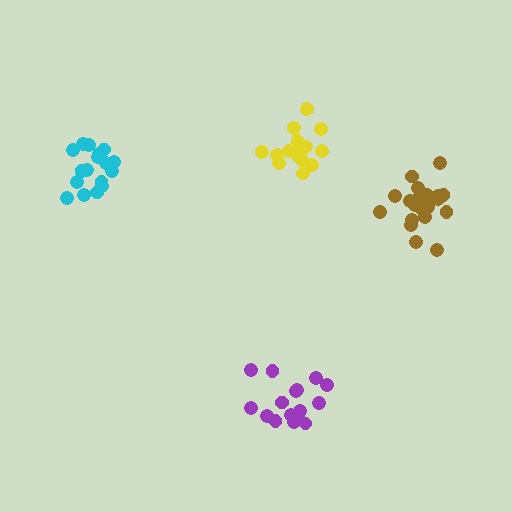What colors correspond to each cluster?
The clusters are colored: yellow, brown, cyan, purple.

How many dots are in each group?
Group 1: 16 dots, Group 2: 21 dots, Group 3: 17 dots, Group 4: 16 dots (70 total).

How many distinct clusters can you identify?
There are 4 distinct clusters.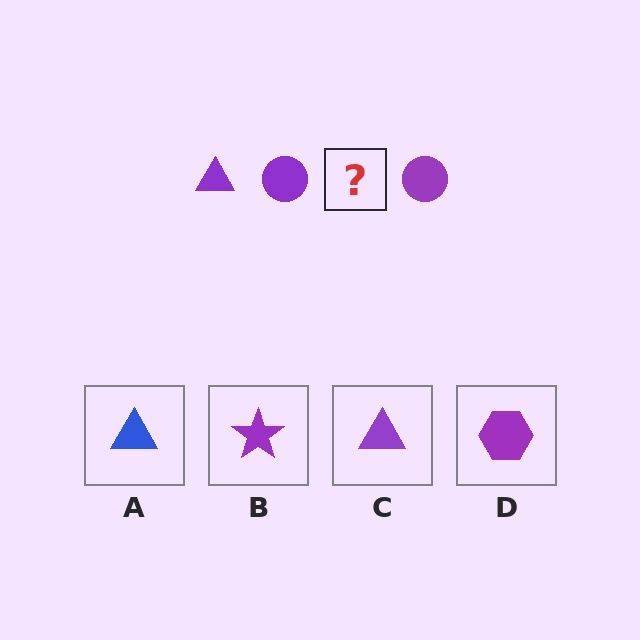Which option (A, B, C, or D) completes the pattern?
C.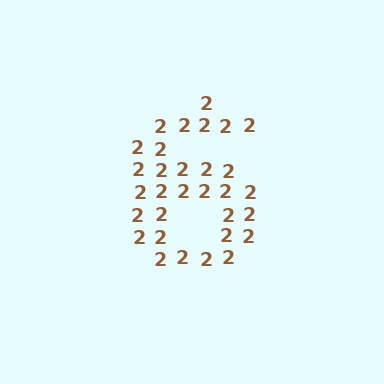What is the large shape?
The large shape is the digit 6.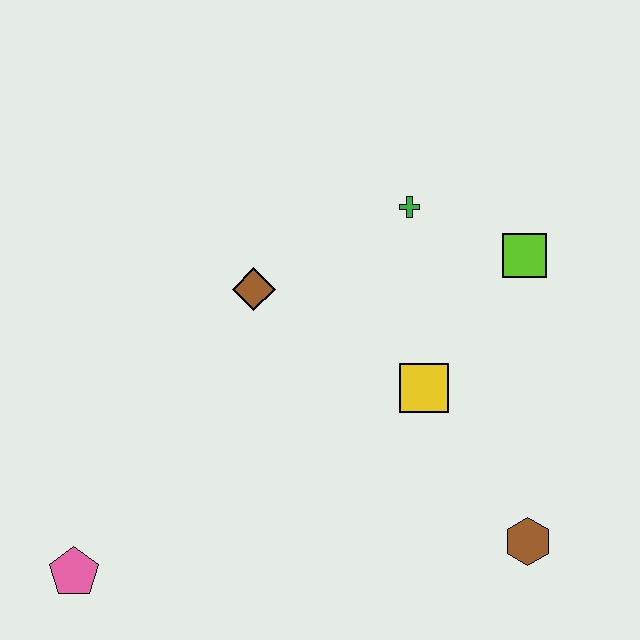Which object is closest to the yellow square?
The lime square is closest to the yellow square.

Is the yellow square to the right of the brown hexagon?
No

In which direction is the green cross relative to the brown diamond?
The green cross is to the right of the brown diamond.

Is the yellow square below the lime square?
Yes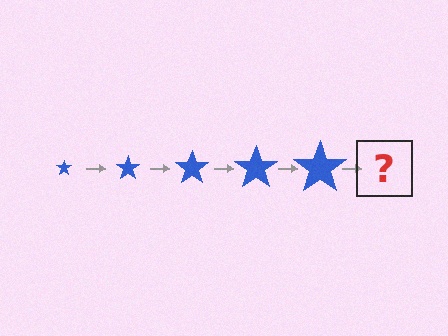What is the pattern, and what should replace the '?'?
The pattern is that the star gets progressively larger each step. The '?' should be a blue star, larger than the previous one.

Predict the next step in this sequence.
The next step is a blue star, larger than the previous one.